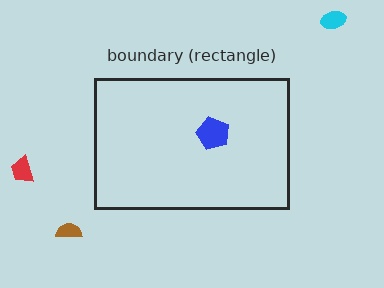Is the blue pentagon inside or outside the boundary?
Inside.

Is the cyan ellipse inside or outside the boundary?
Outside.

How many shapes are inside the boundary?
1 inside, 3 outside.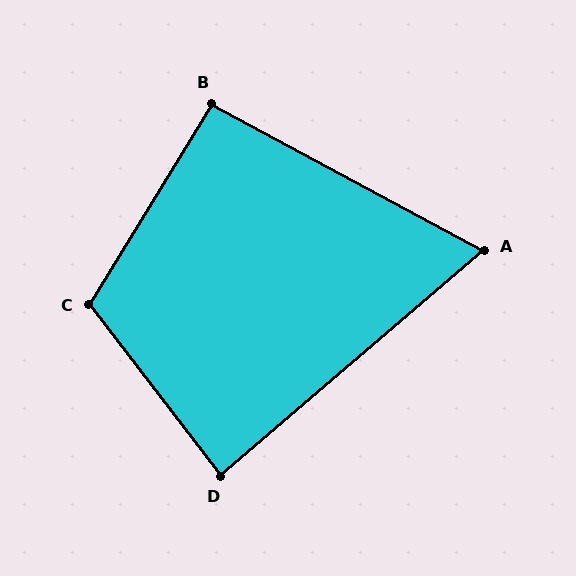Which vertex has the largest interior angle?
C, at approximately 111 degrees.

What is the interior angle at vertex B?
Approximately 93 degrees (approximately right).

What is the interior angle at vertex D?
Approximately 87 degrees (approximately right).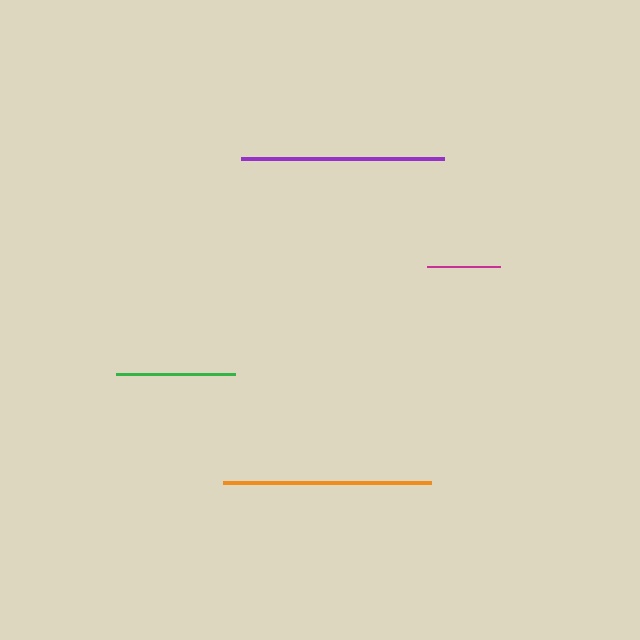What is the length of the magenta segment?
The magenta segment is approximately 73 pixels long.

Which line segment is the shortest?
The magenta line is the shortest at approximately 73 pixels.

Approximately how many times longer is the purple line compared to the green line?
The purple line is approximately 1.7 times the length of the green line.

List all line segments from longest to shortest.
From longest to shortest: orange, purple, green, magenta.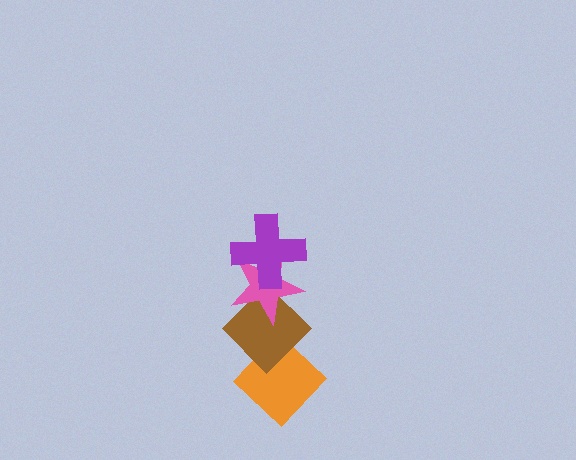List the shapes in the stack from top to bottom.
From top to bottom: the purple cross, the pink star, the brown diamond, the orange diamond.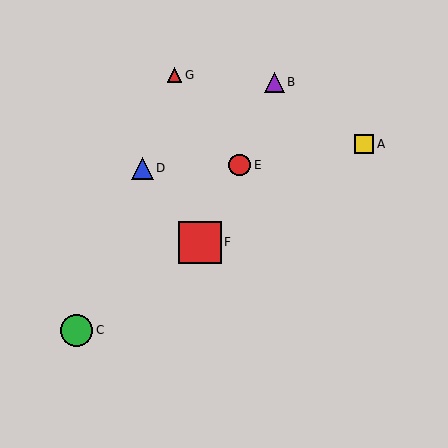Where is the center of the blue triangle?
The center of the blue triangle is at (142, 168).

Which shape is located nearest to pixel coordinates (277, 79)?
The purple triangle (labeled B) at (275, 82) is nearest to that location.